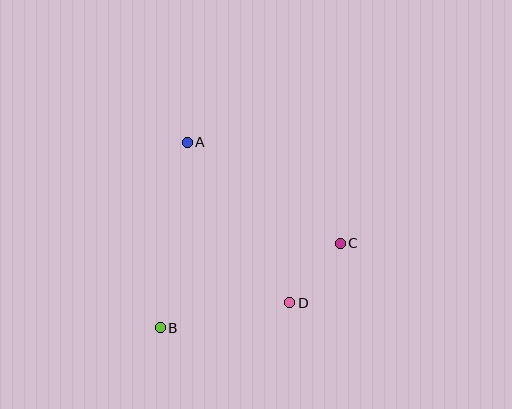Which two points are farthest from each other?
Points B and C are farthest from each other.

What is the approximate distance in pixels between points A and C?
The distance between A and C is approximately 183 pixels.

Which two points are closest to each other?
Points C and D are closest to each other.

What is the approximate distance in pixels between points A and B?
The distance between A and B is approximately 187 pixels.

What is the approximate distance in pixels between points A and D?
The distance between A and D is approximately 191 pixels.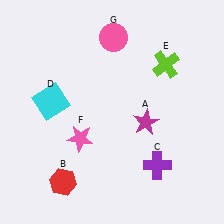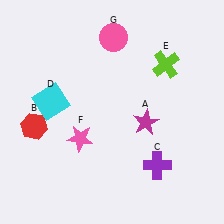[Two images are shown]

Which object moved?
The red hexagon (B) moved up.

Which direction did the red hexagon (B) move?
The red hexagon (B) moved up.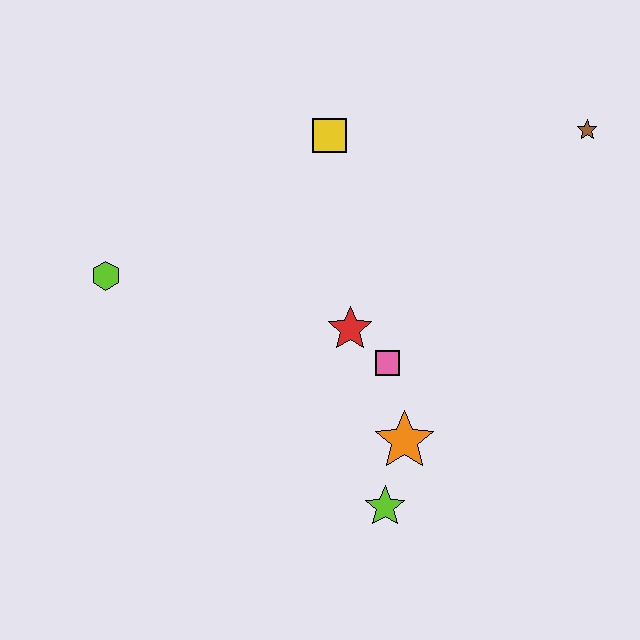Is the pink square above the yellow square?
No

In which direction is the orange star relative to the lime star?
The orange star is above the lime star.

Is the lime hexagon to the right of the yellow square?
No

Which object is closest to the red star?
The pink square is closest to the red star.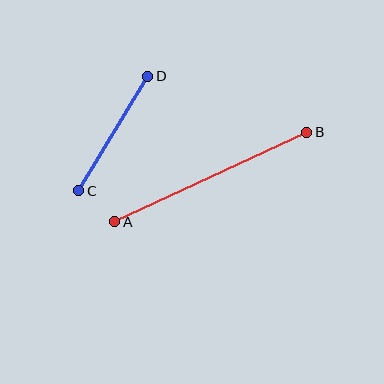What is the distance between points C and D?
The distance is approximately 134 pixels.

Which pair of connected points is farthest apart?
Points A and B are farthest apart.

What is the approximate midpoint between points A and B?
The midpoint is at approximately (211, 177) pixels.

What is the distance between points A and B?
The distance is approximately 212 pixels.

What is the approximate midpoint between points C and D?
The midpoint is at approximately (113, 133) pixels.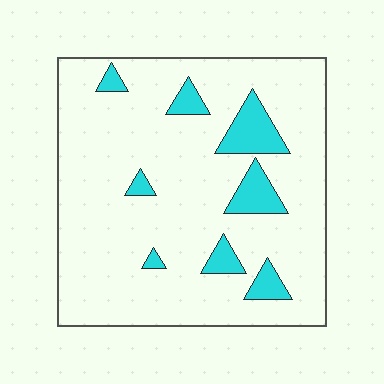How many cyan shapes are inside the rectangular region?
8.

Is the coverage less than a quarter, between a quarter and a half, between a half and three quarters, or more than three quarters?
Less than a quarter.